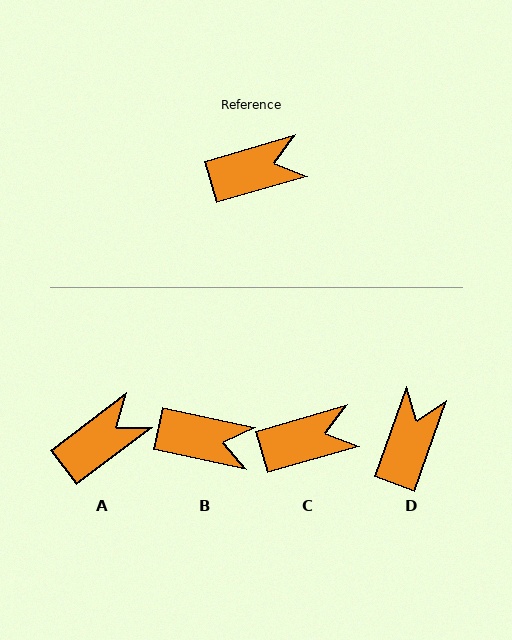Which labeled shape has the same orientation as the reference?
C.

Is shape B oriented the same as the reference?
No, it is off by about 28 degrees.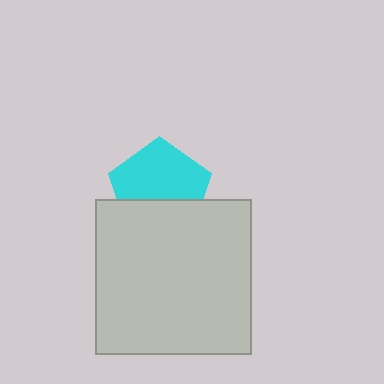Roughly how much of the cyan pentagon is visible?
About half of it is visible (roughly 63%).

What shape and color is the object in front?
The object in front is a light gray square.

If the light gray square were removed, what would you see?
You would see the complete cyan pentagon.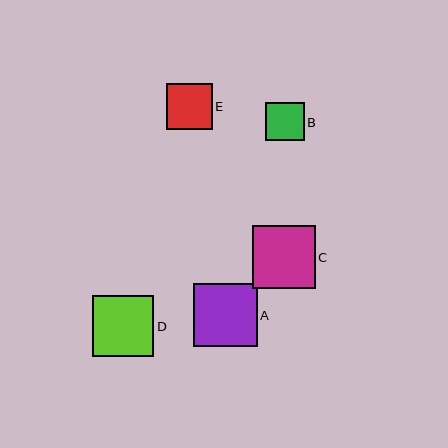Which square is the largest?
Square A is the largest with a size of approximately 64 pixels.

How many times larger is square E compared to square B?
Square E is approximately 1.2 times the size of square B.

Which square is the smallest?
Square B is the smallest with a size of approximately 38 pixels.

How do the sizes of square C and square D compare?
Square C and square D are approximately the same size.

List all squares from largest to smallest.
From largest to smallest: A, C, D, E, B.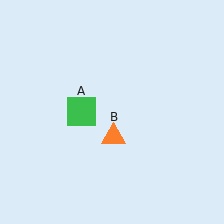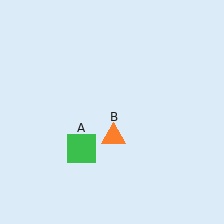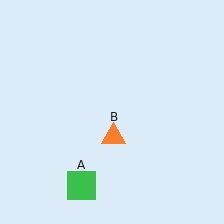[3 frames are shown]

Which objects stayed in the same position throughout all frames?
Orange triangle (object B) remained stationary.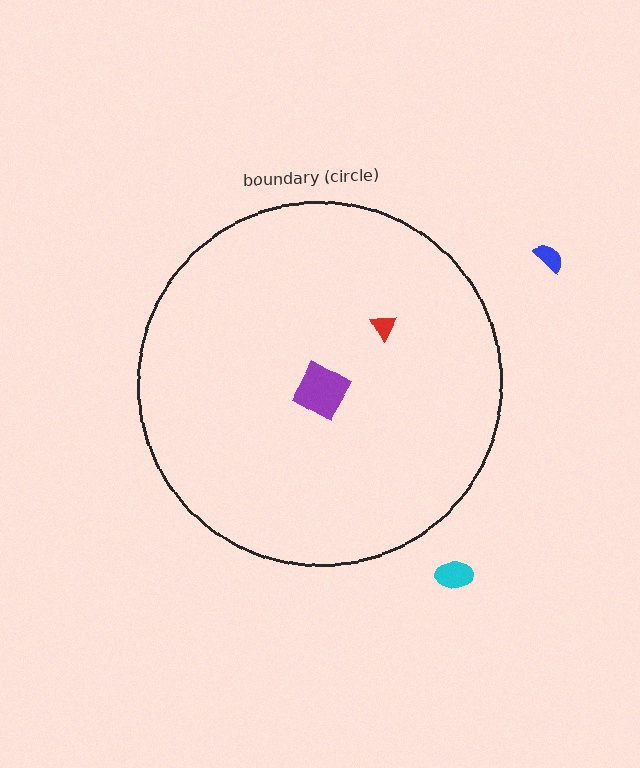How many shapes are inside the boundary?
2 inside, 2 outside.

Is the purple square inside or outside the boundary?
Inside.